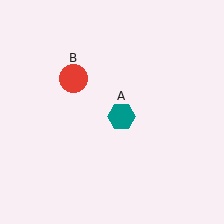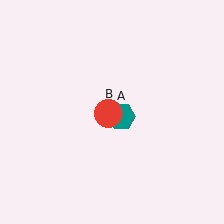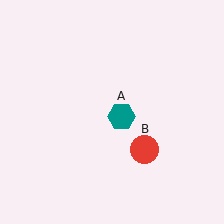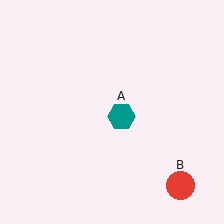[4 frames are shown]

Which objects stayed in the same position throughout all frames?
Teal hexagon (object A) remained stationary.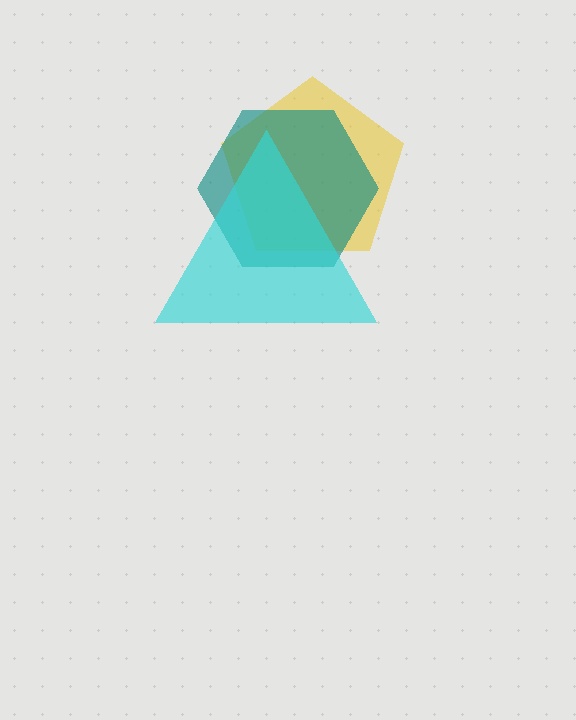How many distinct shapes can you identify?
There are 3 distinct shapes: a yellow pentagon, a teal hexagon, a cyan triangle.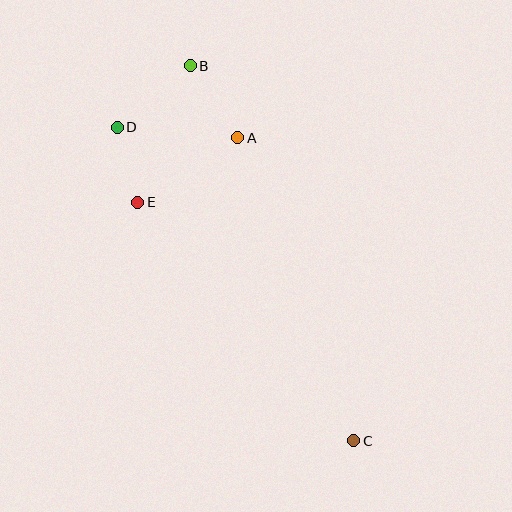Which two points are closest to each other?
Points D and E are closest to each other.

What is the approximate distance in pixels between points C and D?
The distance between C and D is approximately 393 pixels.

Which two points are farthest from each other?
Points B and C are farthest from each other.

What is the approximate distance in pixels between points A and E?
The distance between A and E is approximately 119 pixels.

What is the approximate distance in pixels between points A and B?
The distance between A and B is approximately 86 pixels.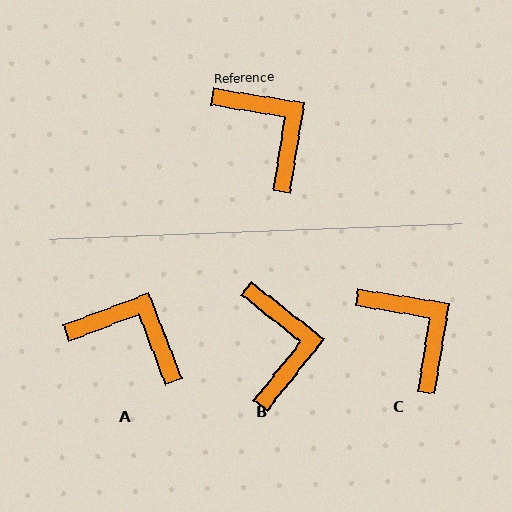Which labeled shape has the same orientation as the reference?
C.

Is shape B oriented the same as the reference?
No, it is off by about 29 degrees.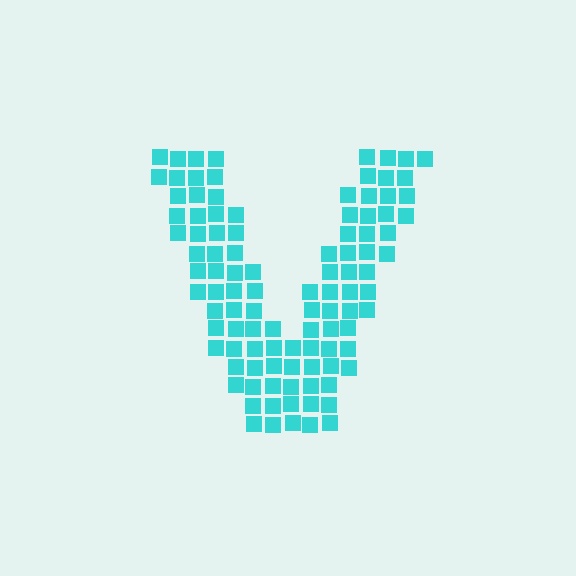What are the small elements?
The small elements are squares.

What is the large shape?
The large shape is the letter V.